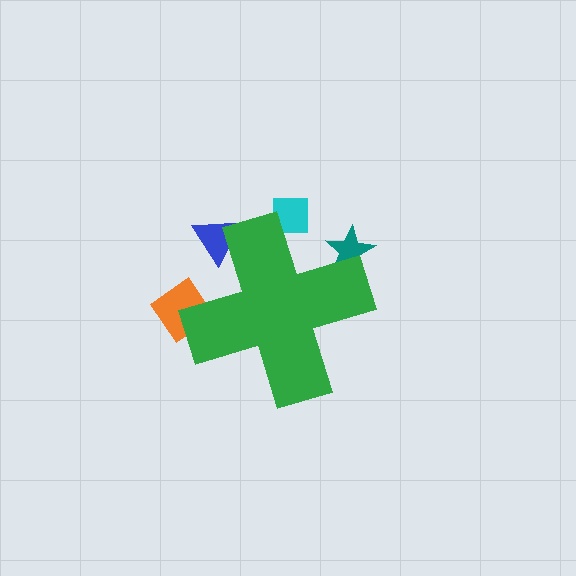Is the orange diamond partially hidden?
Yes, the orange diamond is partially hidden behind the green cross.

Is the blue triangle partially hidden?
Yes, the blue triangle is partially hidden behind the green cross.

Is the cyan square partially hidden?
Yes, the cyan square is partially hidden behind the green cross.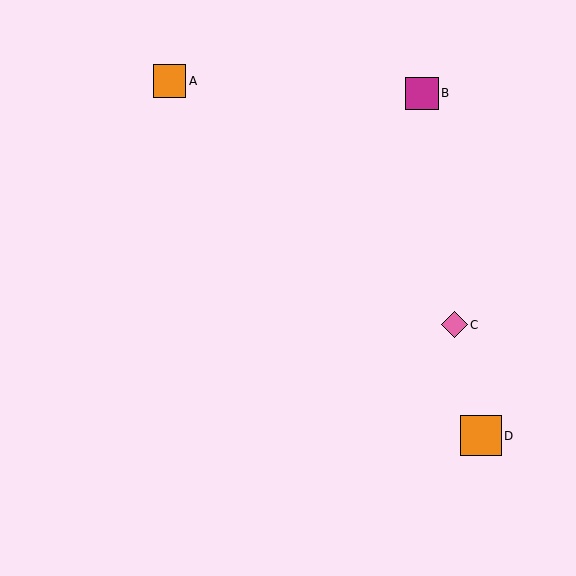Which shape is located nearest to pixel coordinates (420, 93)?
The magenta square (labeled B) at (422, 93) is nearest to that location.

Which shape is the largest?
The orange square (labeled D) is the largest.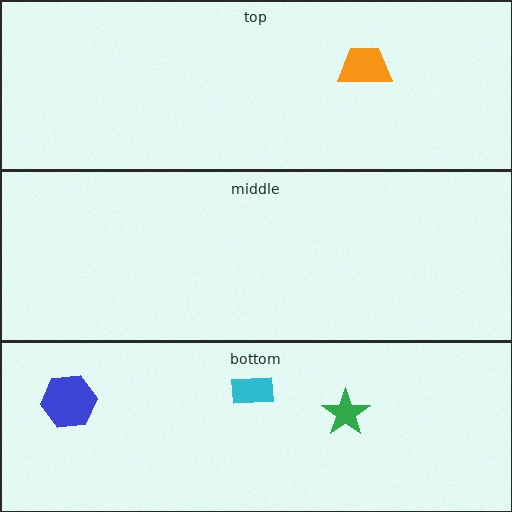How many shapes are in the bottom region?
3.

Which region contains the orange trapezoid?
The top region.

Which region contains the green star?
The bottom region.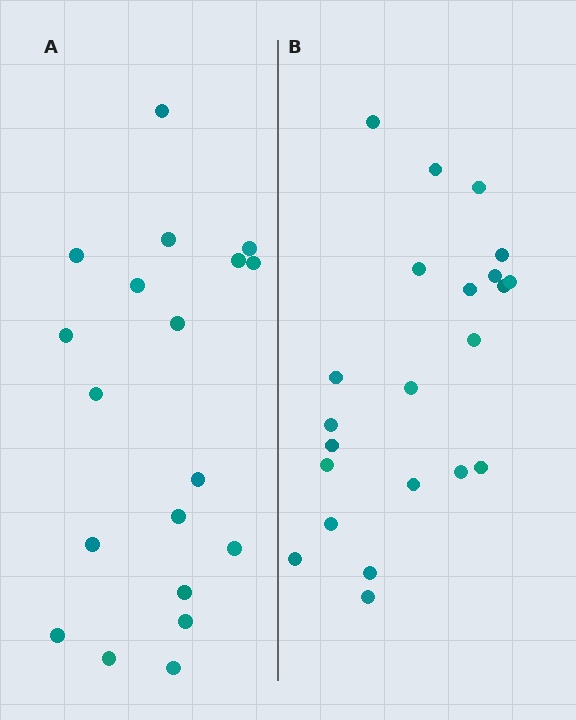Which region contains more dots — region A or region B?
Region B (the right region) has more dots.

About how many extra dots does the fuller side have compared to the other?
Region B has just a few more — roughly 2 or 3 more dots than region A.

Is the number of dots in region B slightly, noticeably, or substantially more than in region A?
Region B has only slightly more — the two regions are fairly close. The ratio is roughly 1.2 to 1.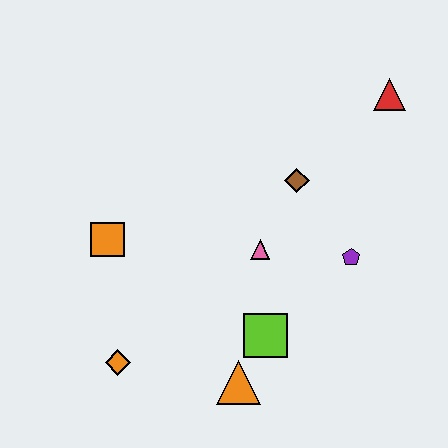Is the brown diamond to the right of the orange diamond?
Yes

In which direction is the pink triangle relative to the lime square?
The pink triangle is above the lime square.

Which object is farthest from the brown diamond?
The orange diamond is farthest from the brown diamond.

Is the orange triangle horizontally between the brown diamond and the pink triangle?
No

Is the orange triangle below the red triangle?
Yes